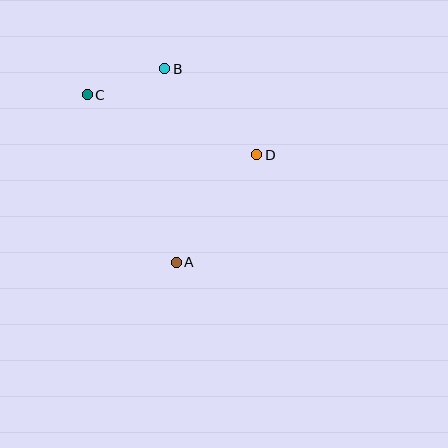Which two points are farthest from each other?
Points A and B are farthest from each other.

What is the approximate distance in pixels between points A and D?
The distance between A and D is approximately 134 pixels.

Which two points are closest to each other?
Points B and C are closest to each other.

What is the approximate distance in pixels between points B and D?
The distance between B and D is approximately 126 pixels.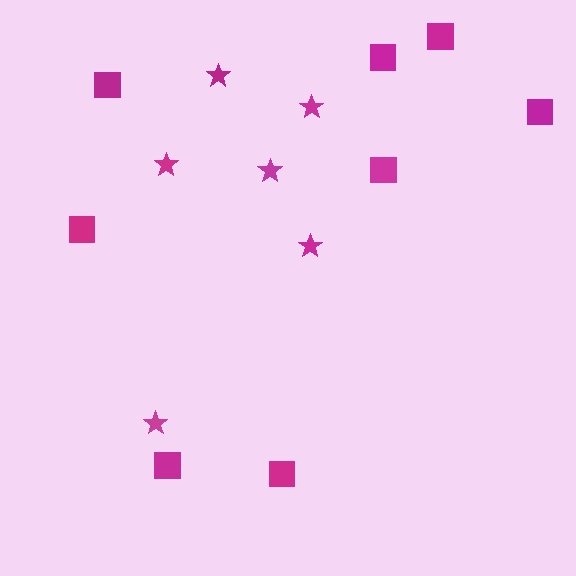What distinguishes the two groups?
There are 2 groups: one group of stars (6) and one group of squares (8).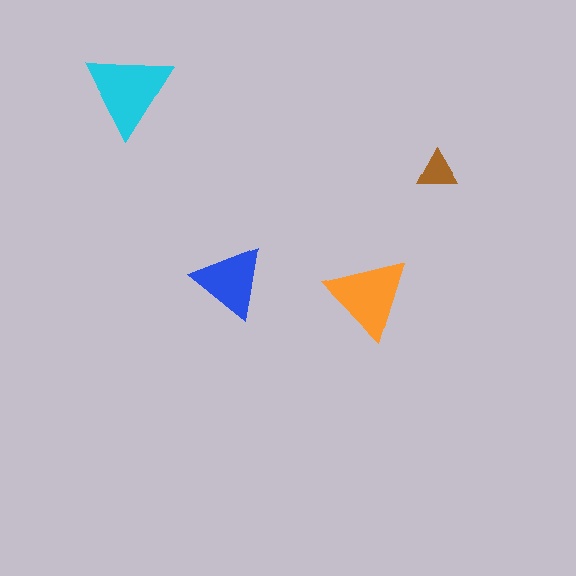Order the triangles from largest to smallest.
the cyan one, the orange one, the blue one, the brown one.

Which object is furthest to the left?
The cyan triangle is leftmost.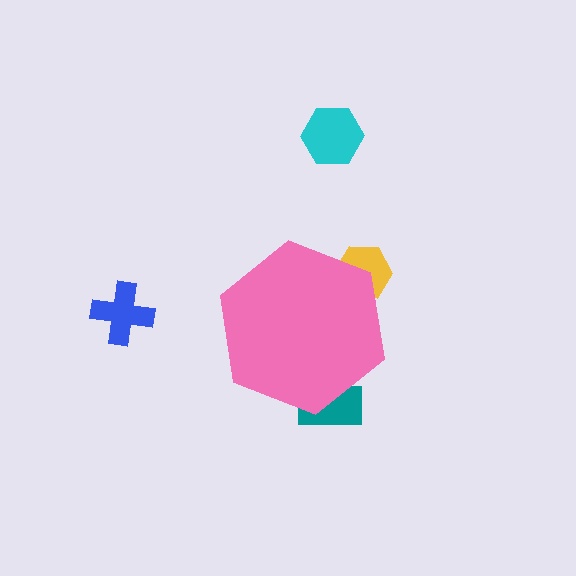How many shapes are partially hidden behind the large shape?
2 shapes are partially hidden.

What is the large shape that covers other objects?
A pink hexagon.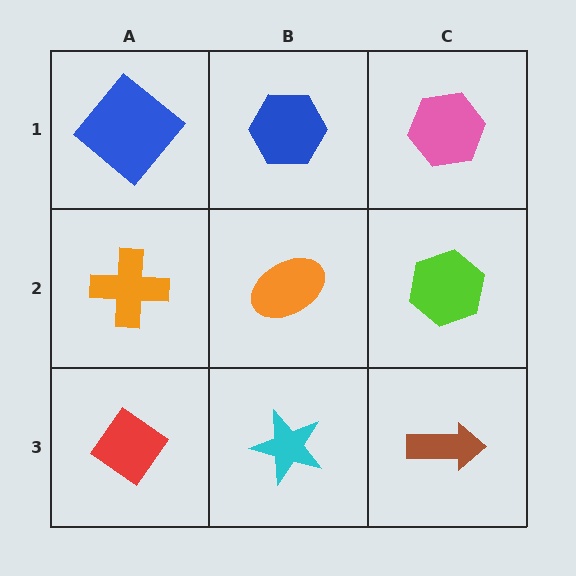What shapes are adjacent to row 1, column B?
An orange ellipse (row 2, column B), a blue diamond (row 1, column A), a pink hexagon (row 1, column C).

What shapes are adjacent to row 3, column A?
An orange cross (row 2, column A), a cyan star (row 3, column B).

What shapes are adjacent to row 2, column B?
A blue hexagon (row 1, column B), a cyan star (row 3, column B), an orange cross (row 2, column A), a lime hexagon (row 2, column C).